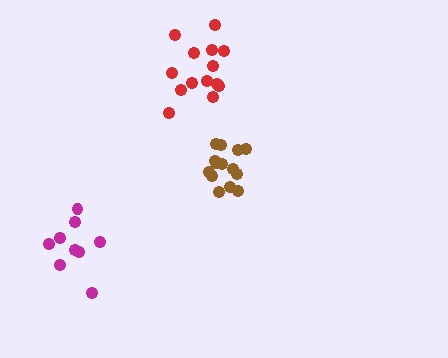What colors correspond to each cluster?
The clusters are colored: brown, magenta, red.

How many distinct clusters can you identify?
There are 3 distinct clusters.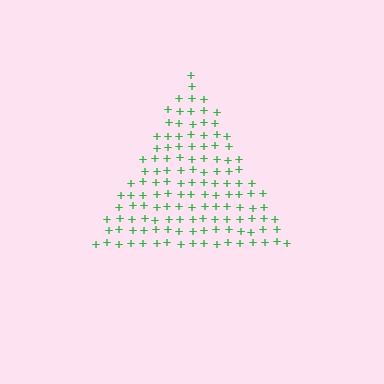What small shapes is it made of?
It is made of small plus signs.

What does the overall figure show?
The overall figure shows a triangle.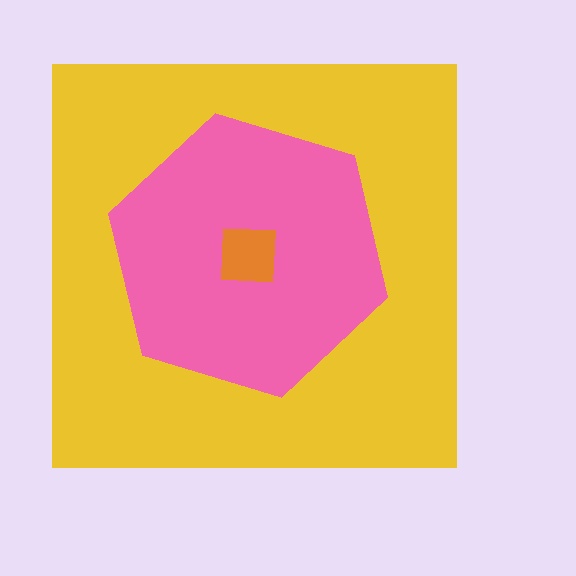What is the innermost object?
The orange square.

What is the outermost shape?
The yellow square.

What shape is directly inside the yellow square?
The pink hexagon.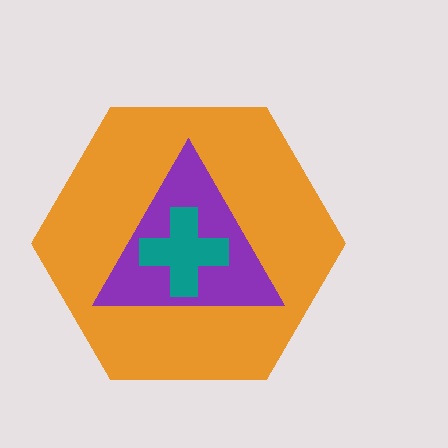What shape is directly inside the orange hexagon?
The purple triangle.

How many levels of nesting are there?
3.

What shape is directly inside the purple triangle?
The teal cross.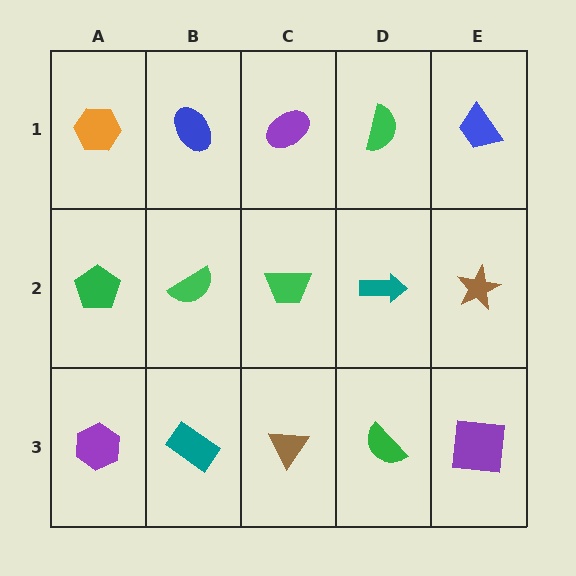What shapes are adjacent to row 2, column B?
A blue ellipse (row 1, column B), a teal rectangle (row 3, column B), a green pentagon (row 2, column A), a green trapezoid (row 2, column C).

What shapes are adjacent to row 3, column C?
A green trapezoid (row 2, column C), a teal rectangle (row 3, column B), a green semicircle (row 3, column D).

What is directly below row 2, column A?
A purple hexagon.